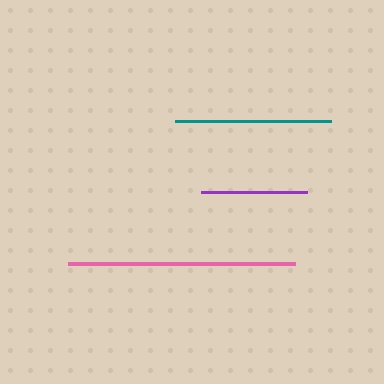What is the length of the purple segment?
The purple segment is approximately 106 pixels long.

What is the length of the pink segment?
The pink segment is approximately 228 pixels long.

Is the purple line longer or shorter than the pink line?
The pink line is longer than the purple line.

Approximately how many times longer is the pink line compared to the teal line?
The pink line is approximately 1.5 times the length of the teal line.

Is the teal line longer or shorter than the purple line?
The teal line is longer than the purple line.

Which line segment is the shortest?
The purple line is the shortest at approximately 106 pixels.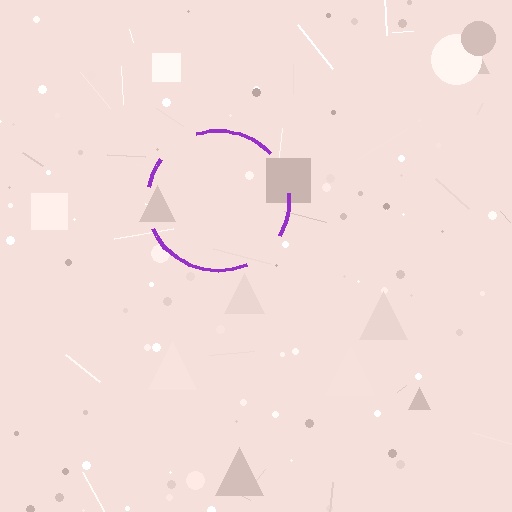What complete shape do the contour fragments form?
The contour fragments form a circle.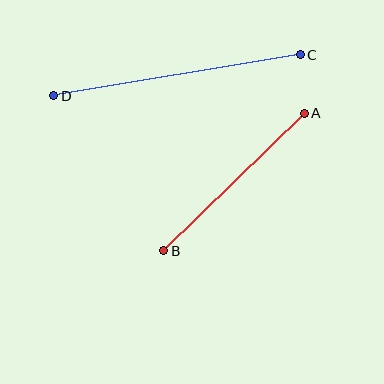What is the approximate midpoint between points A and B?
The midpoint is at approximately (234, 182) pixels.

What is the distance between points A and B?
The distance is approximately 197 pixels.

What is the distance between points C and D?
The distance is approximately 250 pixels.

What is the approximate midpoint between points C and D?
The midpoint is at approximately (177, 75) pixels.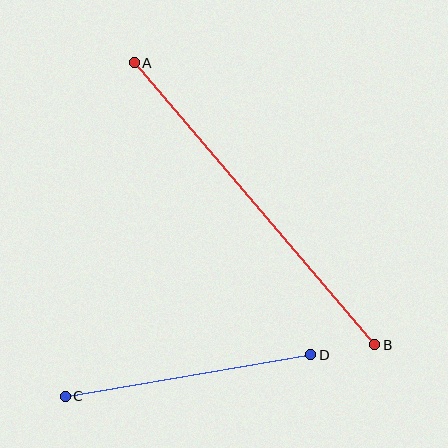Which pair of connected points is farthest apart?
Points A and B are farthest apart.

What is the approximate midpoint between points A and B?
The midpoint is at approximately (255, 204) pixels.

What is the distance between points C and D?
The distance is approximately 249 pixels.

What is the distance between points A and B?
The distance is approximately 370 pixels.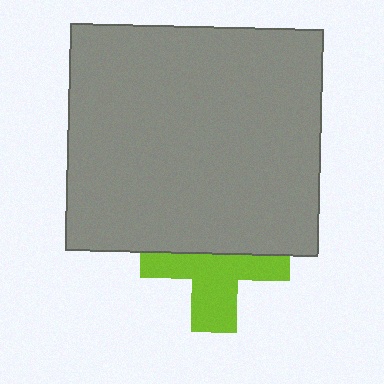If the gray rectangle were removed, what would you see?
You would see the complete lime cross.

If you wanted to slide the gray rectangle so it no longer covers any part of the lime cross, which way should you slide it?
Slide it up — that is the most direct way to separate the two shapes.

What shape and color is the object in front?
The object in front is a gray rectangle.